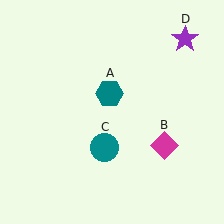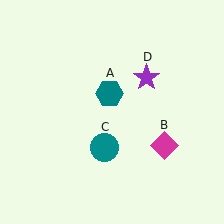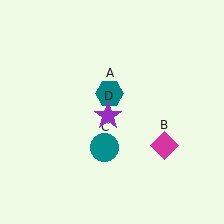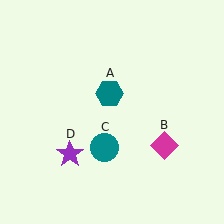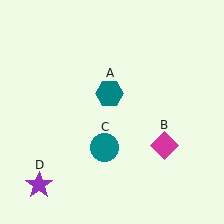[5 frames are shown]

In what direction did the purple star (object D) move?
The purple star (object D) moved down and to the left.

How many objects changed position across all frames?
1 object changed position: purple star (object D).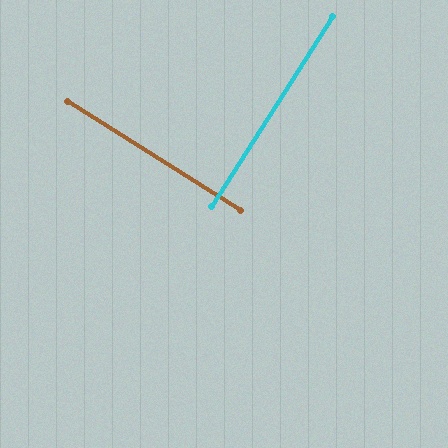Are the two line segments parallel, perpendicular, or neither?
Perpendicular — they meet at approximately 89°.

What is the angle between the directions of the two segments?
Approximately 89 degrees.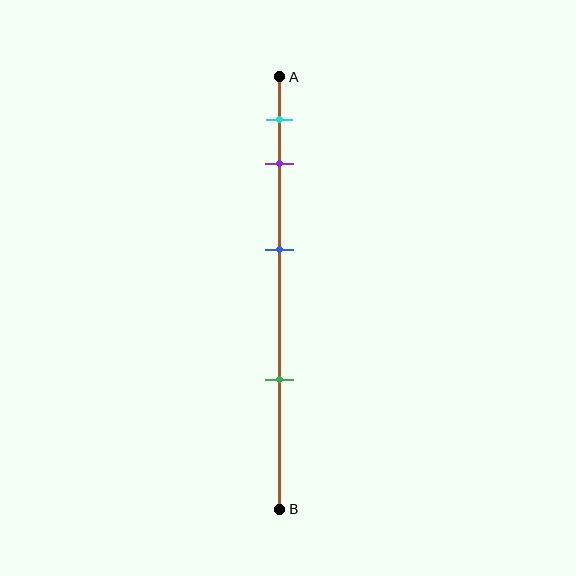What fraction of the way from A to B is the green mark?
The green mark is approximately 70% (0.7) of the way from A to B.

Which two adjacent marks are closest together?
The cyan and purple marks are the closest adjacent pair.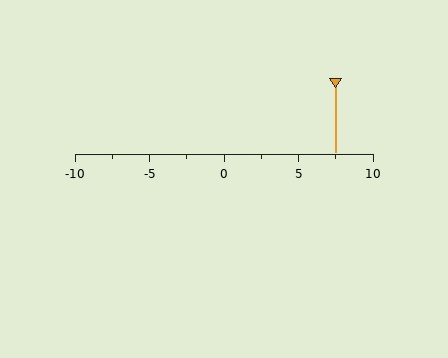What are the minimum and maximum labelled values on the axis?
The axis runs from -10 to 10.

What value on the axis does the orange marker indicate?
The marker indicates approximately 7.5.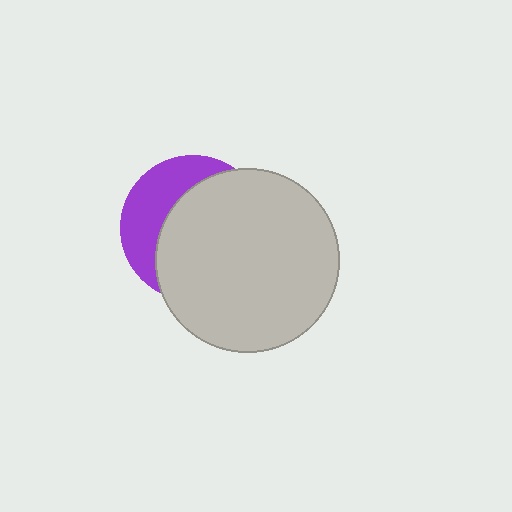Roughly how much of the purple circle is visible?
A small part of it is visible (roughly 34%).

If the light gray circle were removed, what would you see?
You would see the complete purple circle.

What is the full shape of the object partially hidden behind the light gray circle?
The partially hidden object is a purple circle.